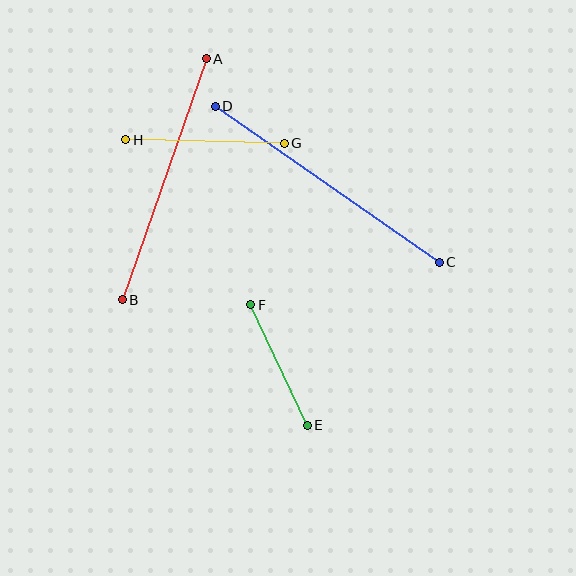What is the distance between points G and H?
The distance is approximately 159 pixels.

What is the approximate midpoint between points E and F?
The midpoint is at approximately (279, 365) pixels.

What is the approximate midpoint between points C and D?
The midpoint is at approximately (327, 184) pixels.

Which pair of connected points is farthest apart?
Points C and D are farthest apart.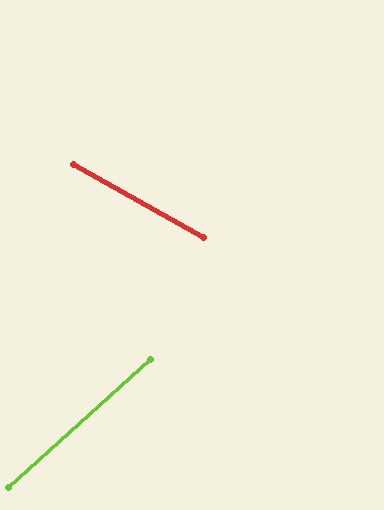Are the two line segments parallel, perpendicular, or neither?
Neither parallel nor perpendicular — they differ by about 72°.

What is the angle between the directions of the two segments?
Approximately 72 degrees.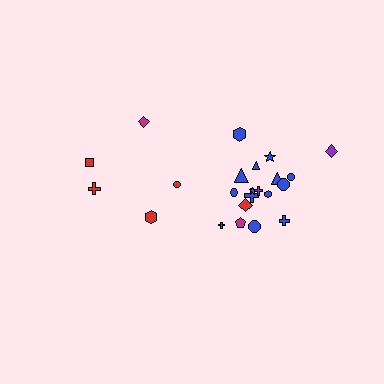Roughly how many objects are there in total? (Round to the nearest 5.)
Roughly 25 objects in total.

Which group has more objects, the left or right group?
The right group.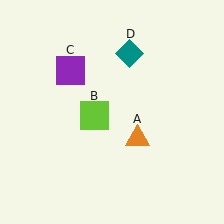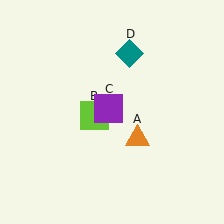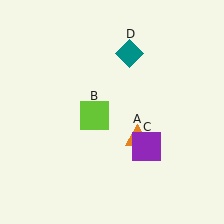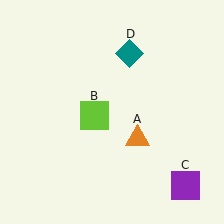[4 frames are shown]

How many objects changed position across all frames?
1 object changed position: purple square (object C).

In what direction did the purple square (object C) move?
The purple square (object C) moved down and to the right.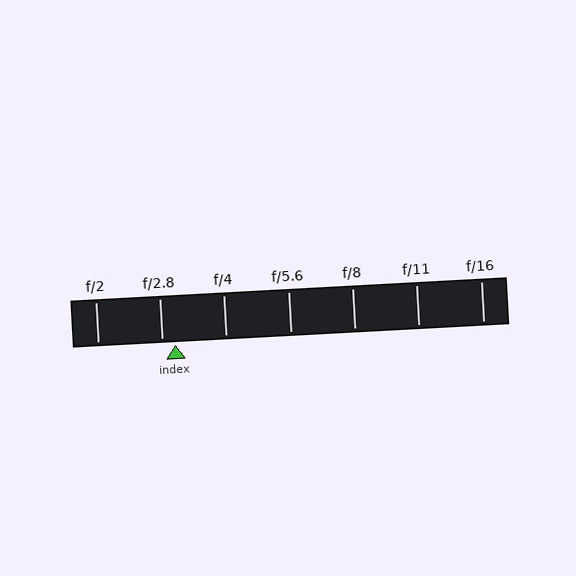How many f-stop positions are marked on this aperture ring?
There are 7 f-stop positions marked.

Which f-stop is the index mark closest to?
The index mark is closest to f/2.8.